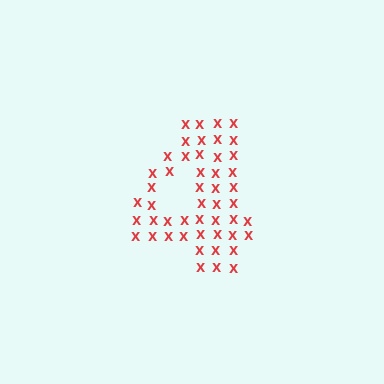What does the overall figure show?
The overall figure shows the digit 4.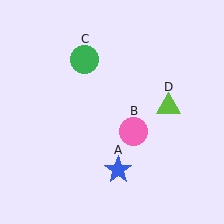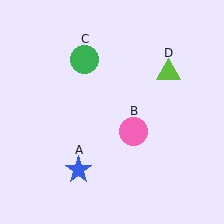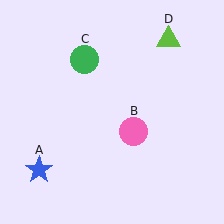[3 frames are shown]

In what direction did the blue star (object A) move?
The blue star (object A) moved left.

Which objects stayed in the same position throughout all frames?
Pink circle (object B) and green circle (object C) remained stationary.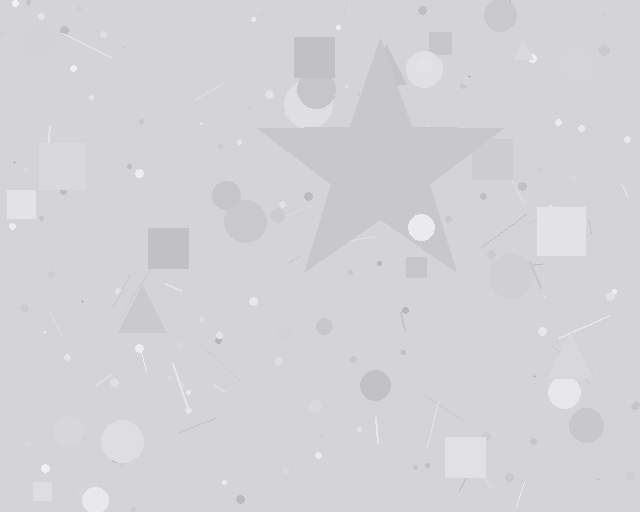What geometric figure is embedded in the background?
A star is embedded in the background.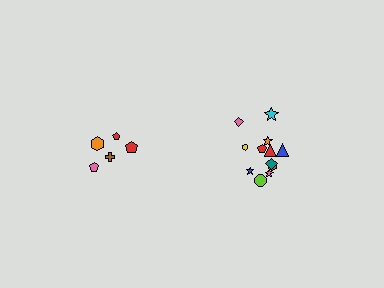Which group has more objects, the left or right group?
The right group.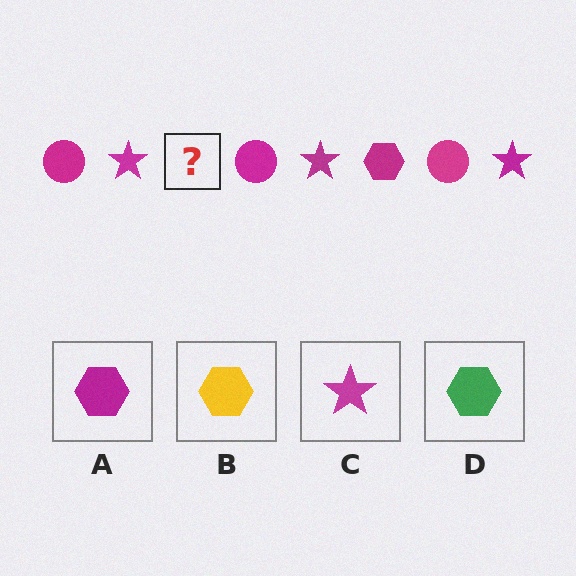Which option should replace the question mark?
Option A.